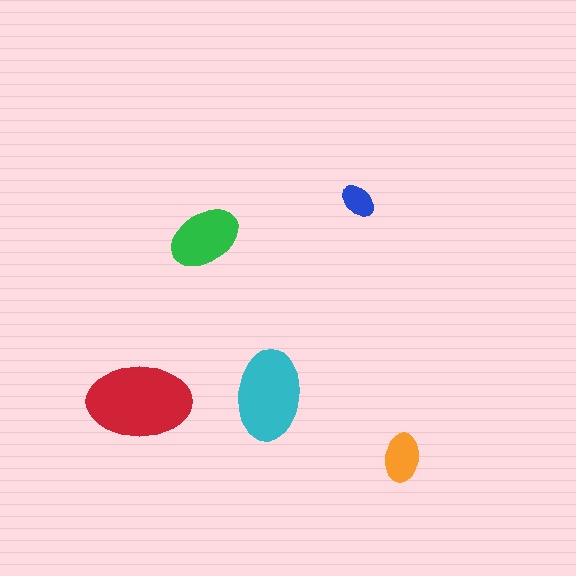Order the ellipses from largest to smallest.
the red one, the cyan one, the green one, the orange one, the blue one.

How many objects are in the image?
There are 5 objects in the image.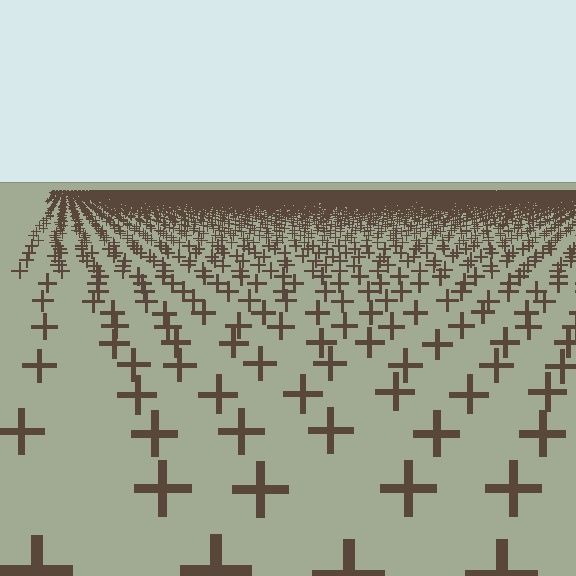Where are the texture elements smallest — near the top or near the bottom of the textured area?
Near the top.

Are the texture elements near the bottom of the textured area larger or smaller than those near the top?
Larger. Near the bottom, elements are closer to the viewer and appear at a bigger on-screen size.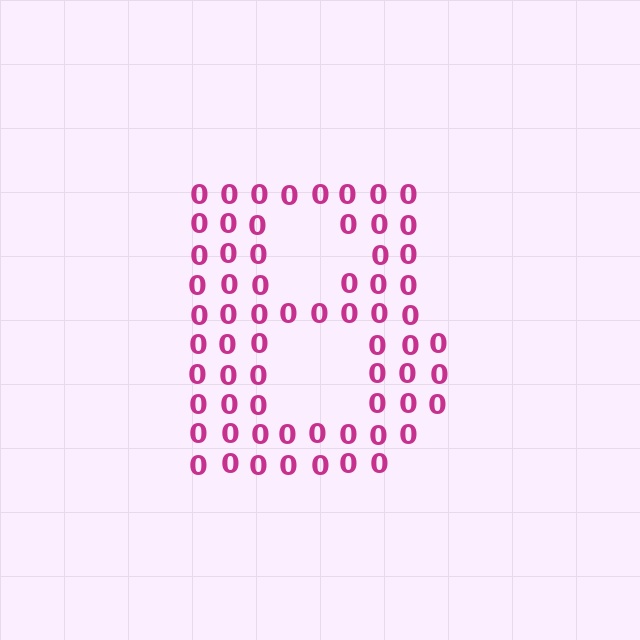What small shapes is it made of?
It is made of small digit 0's.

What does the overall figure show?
The overall figure shows the letter B.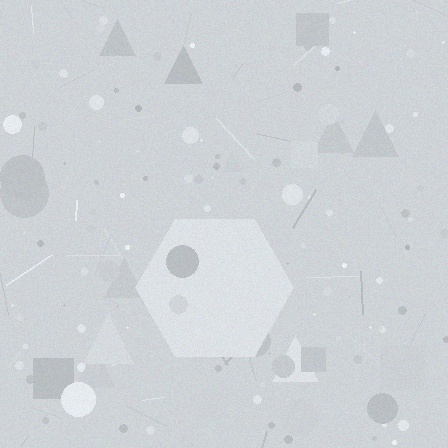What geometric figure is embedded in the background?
A hexagon is embedded in the background.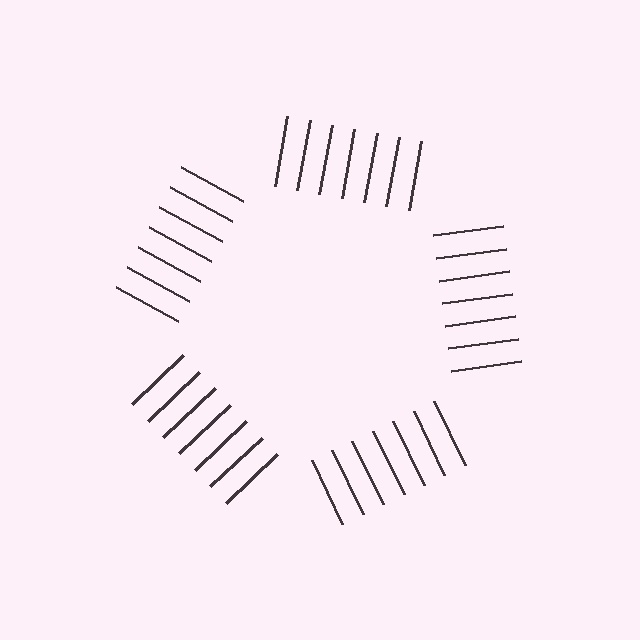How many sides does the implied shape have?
5 sides — the line-ends trace a pentagon.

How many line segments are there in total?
35 — 7 along each of the 5 edges.